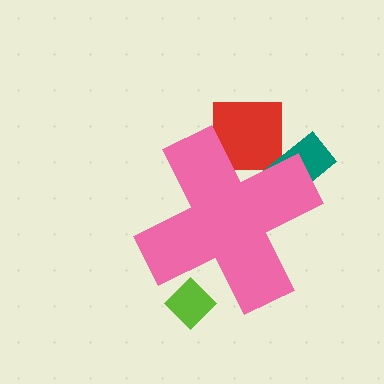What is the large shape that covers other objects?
A pink cross.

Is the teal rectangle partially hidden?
Yes, the teal rectangle is partially hidden behind the pink cross.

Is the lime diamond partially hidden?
Yes, the lime diamond is partially hidden behind the pink cross.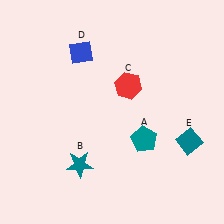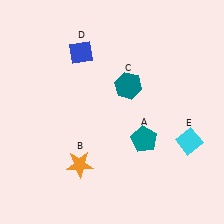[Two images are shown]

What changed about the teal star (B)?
In Image 1, B is teal. In Image 2, it changed to orange.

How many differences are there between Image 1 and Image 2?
There are 3 differences between the two images.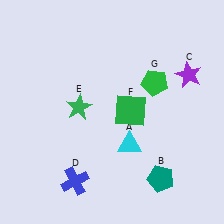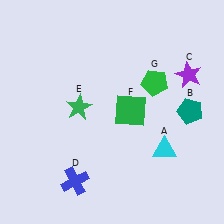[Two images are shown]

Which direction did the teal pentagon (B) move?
The teal pentagon (B) moved up.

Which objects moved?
The objects that moved are: the cyan triangle (A), the teal pentagon (B).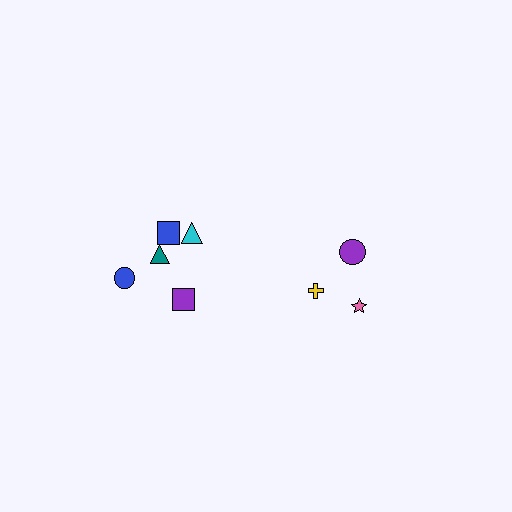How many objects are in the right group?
There are 3 objects.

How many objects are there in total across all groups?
There are 8 objects.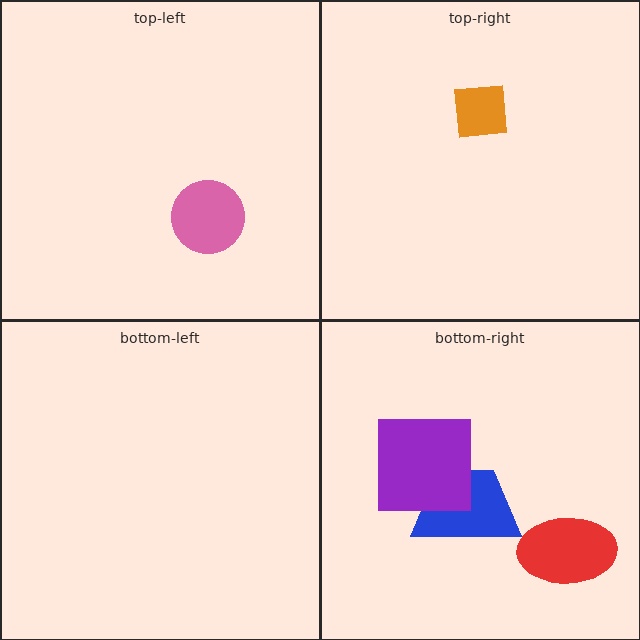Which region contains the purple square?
The bottom-right region.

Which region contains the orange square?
The top-right region.